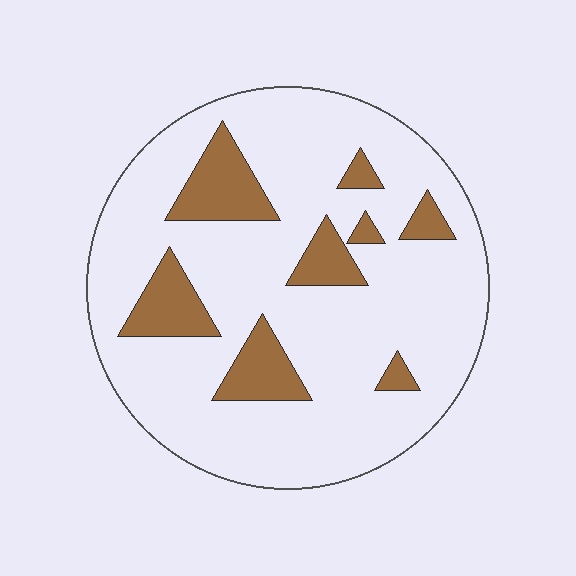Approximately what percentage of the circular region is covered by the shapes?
Approximately 20%.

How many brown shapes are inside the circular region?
8.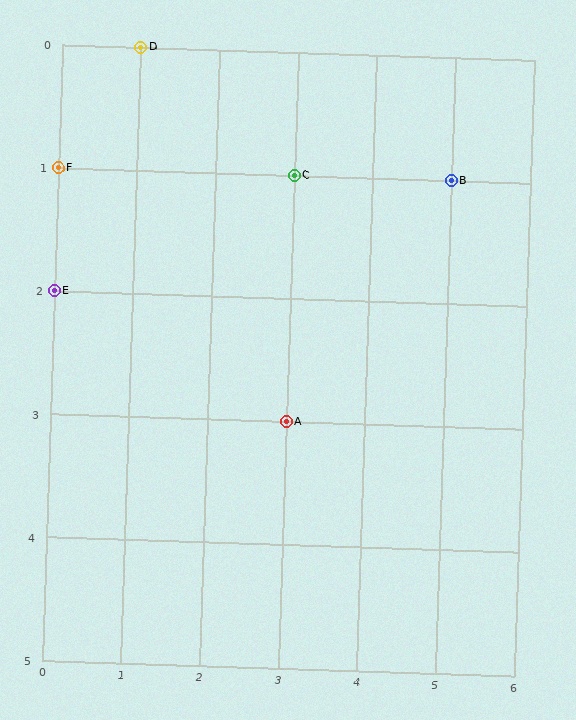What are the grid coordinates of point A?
Point A is at grid coordinates (3, 3).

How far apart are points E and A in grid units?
Points E and A are 3 columns and 1 row apart (about 3.2 grid units diagonally).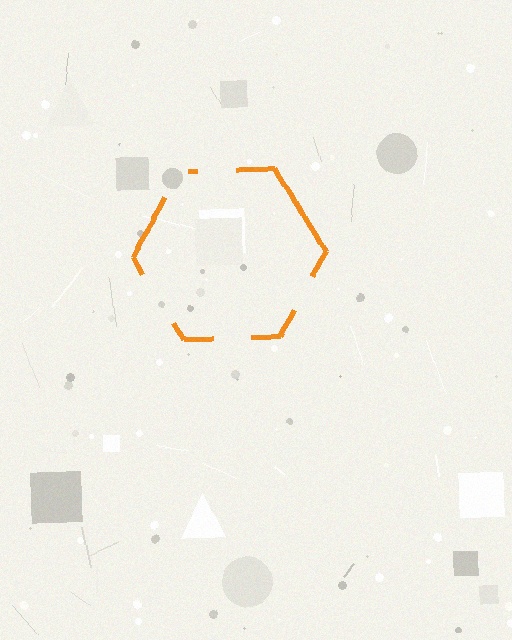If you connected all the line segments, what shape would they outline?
They would outline a hexagon.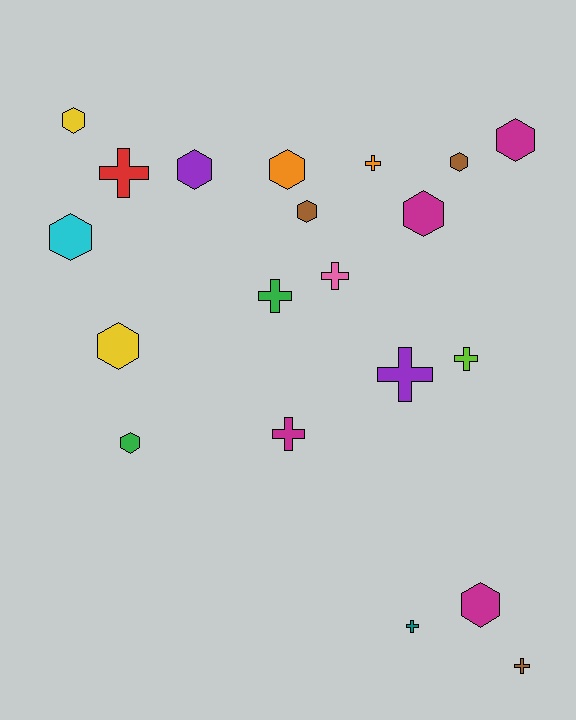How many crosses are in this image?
There are 9 crosses.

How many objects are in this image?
There are 20 objects.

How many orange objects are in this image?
There are 2 orange objects.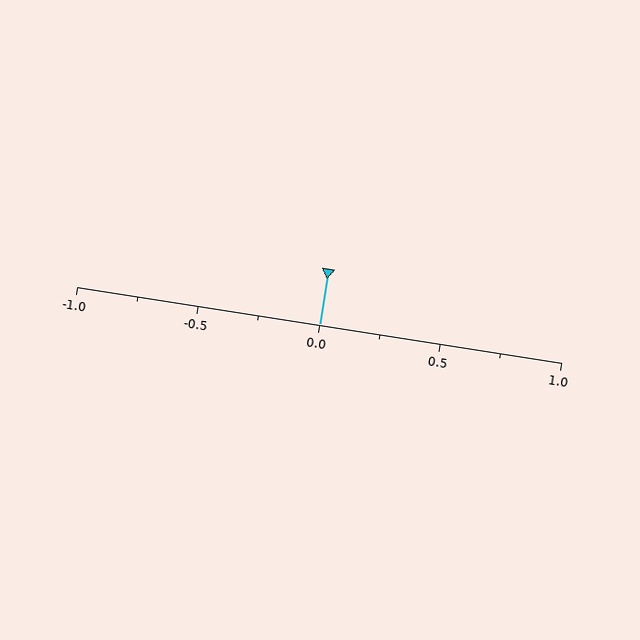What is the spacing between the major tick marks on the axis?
The major ticks are spaced 0.5 apart.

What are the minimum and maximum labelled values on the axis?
The axis runs from -1.0 to 1.0.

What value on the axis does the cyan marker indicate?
The marker indicates approximately 0.